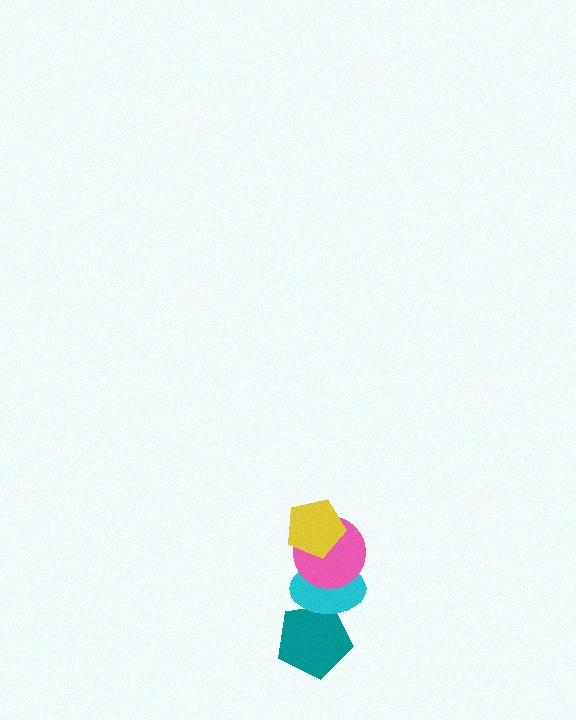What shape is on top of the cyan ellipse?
The pink circle is on top of the cyan ellipse.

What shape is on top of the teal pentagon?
The cyan ellipse is on top of the teal pentagon.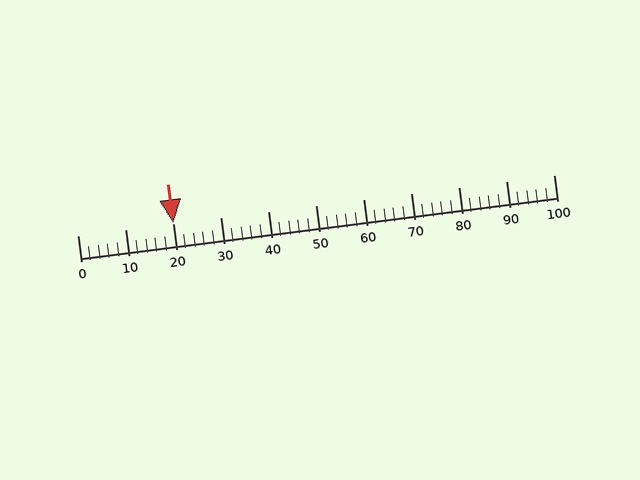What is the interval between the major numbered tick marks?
The major tick marks are spaced 10 units apart.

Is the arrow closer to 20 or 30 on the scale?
The arrow is closer to 20.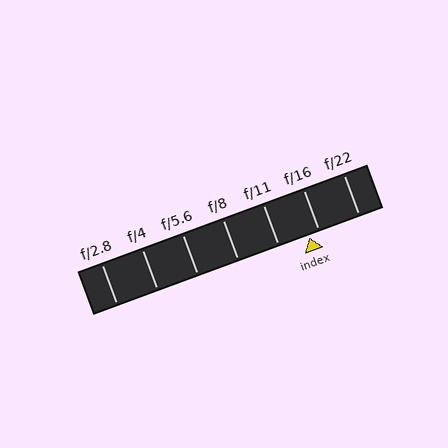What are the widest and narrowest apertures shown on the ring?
The widest aperture shown is f/2.8 and the narrowest is f/22.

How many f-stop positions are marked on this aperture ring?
There are 7 f-stop positions marked.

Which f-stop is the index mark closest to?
The index mark is closest to f/16.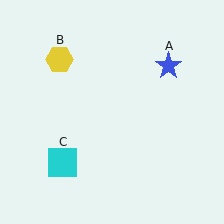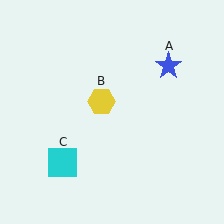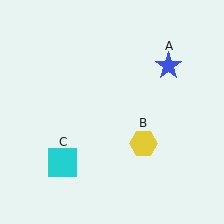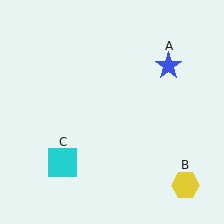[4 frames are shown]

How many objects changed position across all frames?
1 object changed position: yellow hexagon (object B).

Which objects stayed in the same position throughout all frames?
Blue star (object A) and cyan square (object C) remained stationary.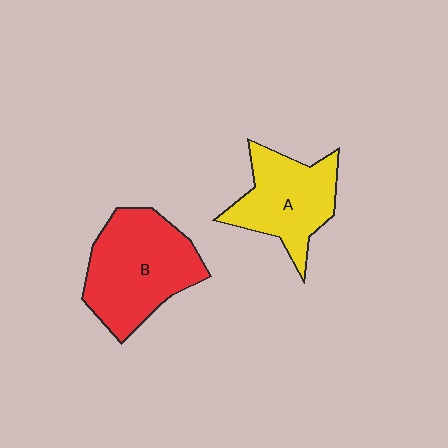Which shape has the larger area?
Shape B (red).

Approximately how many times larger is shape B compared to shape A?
Approximately 1.3 times.